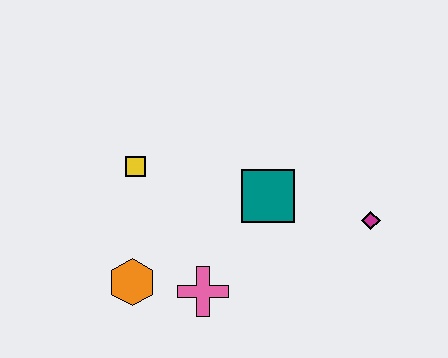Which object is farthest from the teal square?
The orange hexagon is farthest from the teal square.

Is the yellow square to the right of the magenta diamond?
No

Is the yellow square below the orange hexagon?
No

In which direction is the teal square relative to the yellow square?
The teal square is to the right of the yellow square.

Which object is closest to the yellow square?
The orange hexagon is closest to the yellow square.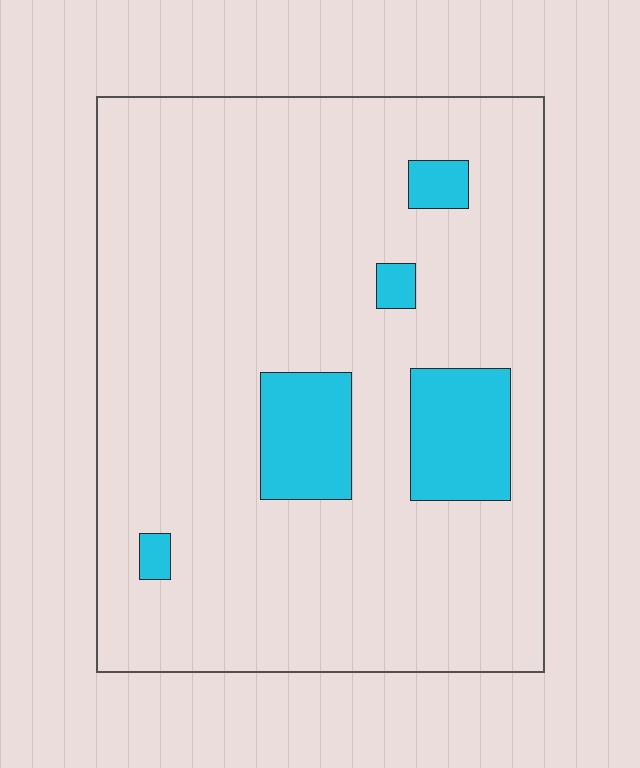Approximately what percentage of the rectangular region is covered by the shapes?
Approximately 10%.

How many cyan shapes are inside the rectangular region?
5.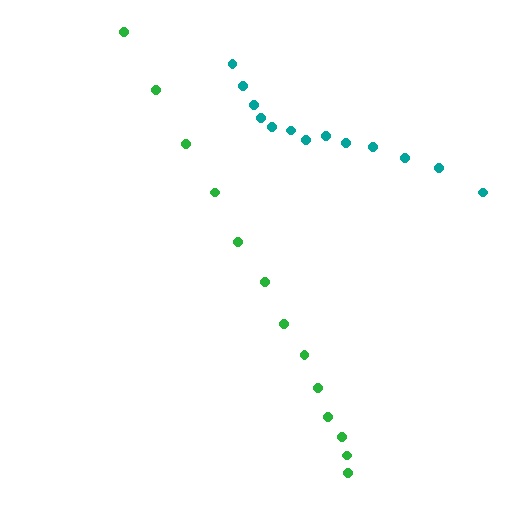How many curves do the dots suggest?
There are 2 distinct paths.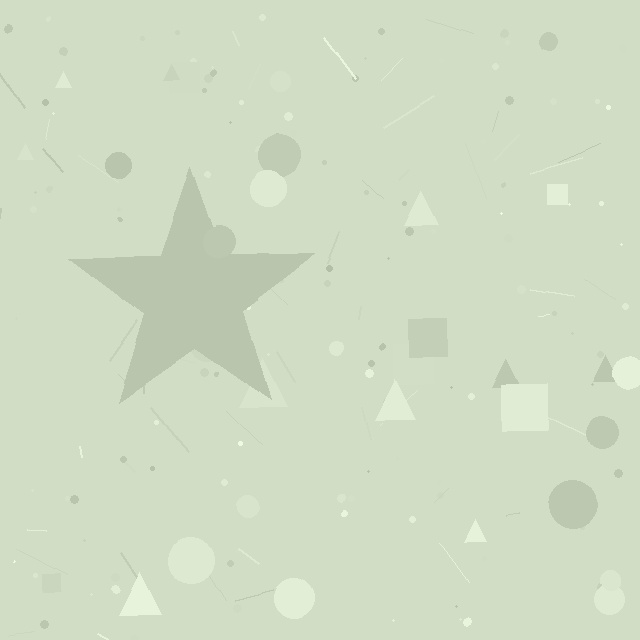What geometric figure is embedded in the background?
A star is embedded in the background.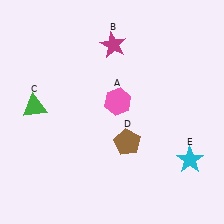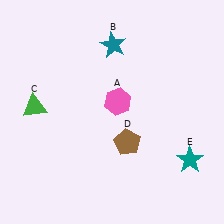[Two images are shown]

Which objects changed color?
B changed from magenta to teal. E changed from cyan to teal.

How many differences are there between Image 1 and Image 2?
There are 2 differences between the two images.